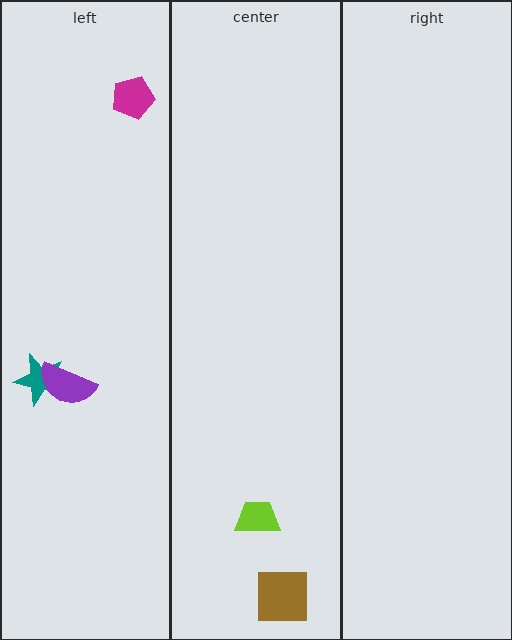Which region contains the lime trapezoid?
The center region.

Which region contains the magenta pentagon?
The left region.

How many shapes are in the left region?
3.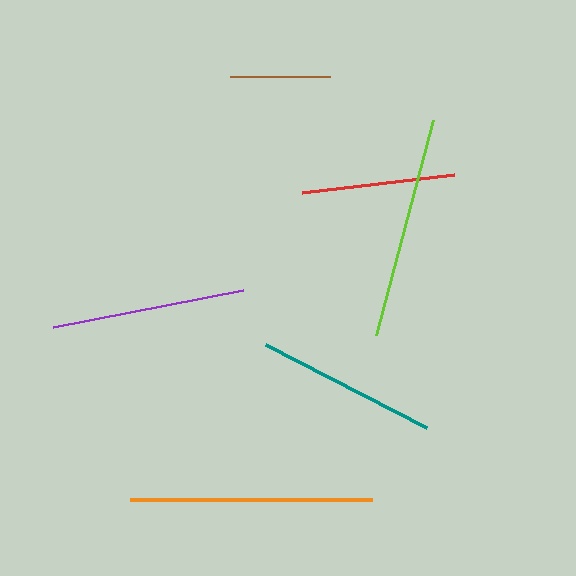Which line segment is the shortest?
The brown line is the shortest at approximately 100 pixels.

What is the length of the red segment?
The red segment is approximately 154 pixels long.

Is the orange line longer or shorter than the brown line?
The orange line is longer than the brown line.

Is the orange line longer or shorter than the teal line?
The orange line is longer than the teal line.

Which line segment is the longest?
The orange line is the longest at approximately 241 pixels.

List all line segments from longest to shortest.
From longest to shortest: orange, lime, purple, teal, red, brown.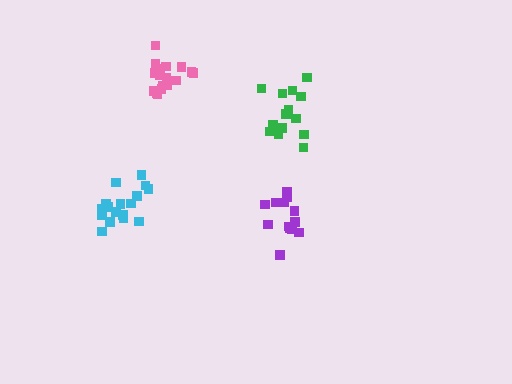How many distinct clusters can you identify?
There are 4 distinct clusters.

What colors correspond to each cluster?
The clusters are colored: purple, green, pink, cyan.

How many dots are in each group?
Group 1: 14 dots, Group 2: 14 dots, Group 3: 17 dots, Group 4: 17 dots (62 total).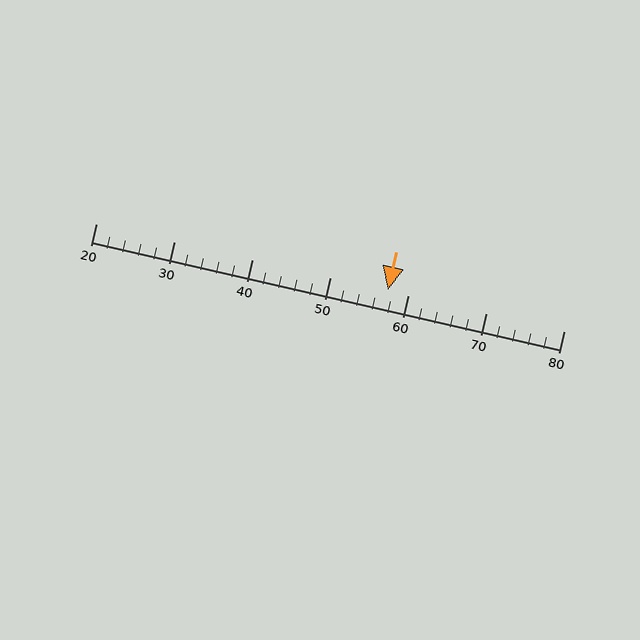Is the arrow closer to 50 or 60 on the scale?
The arrow is closer to 60.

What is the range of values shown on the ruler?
The ruler shows values from 20 to 80.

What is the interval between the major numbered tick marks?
The major tick marks are spaced 10 units apart.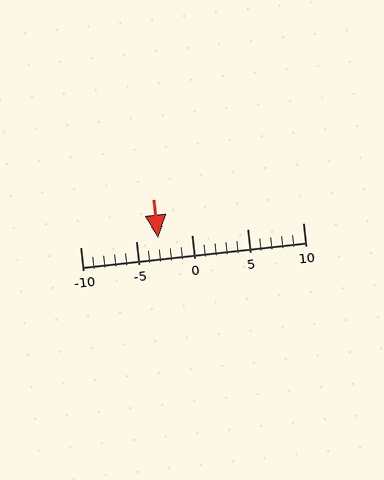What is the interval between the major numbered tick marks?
The major tick marks are spaced 5 units apart.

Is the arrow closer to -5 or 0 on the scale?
The arrow is closer to -5.